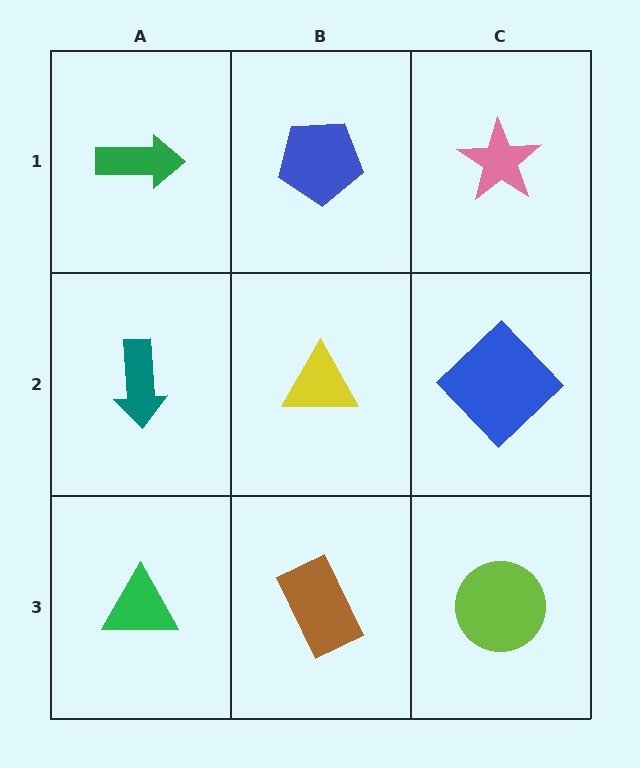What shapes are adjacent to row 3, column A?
A teal arrow (row 2, column A), a brown rectangle (row 3, column B).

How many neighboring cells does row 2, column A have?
3.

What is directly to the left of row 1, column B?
A green arrow.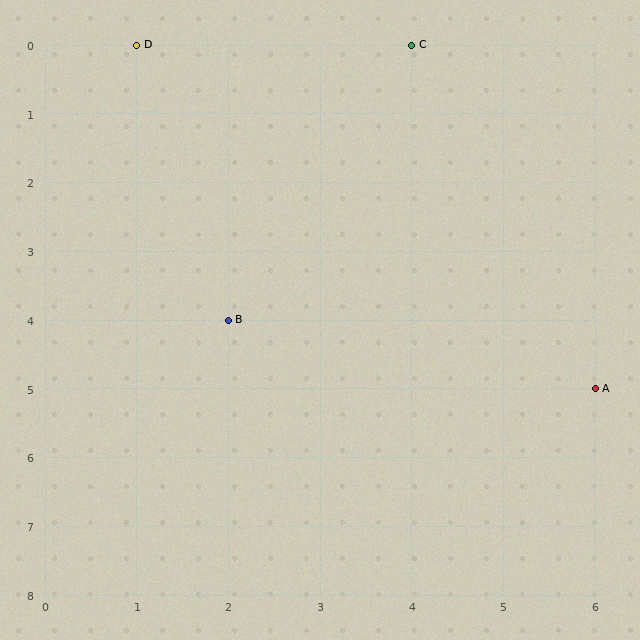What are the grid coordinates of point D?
Point D is at grid coordinates (1, 0).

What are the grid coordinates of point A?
Point A is at grid coordinates (6, 5).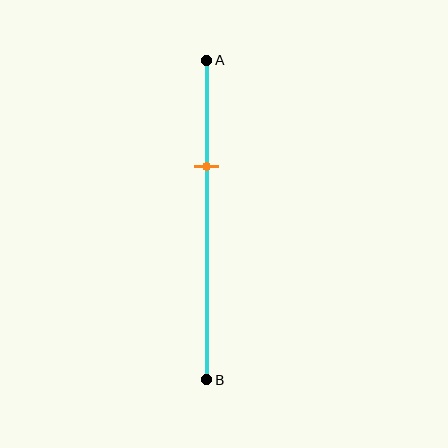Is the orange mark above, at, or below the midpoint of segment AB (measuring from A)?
The orange mark is above the midpoint of segment AB.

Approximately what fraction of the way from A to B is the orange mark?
The orange mark is approximately 35% of the way from A to B.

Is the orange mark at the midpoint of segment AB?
No, the mark is at about 35% from A, not at the 50% midpoint.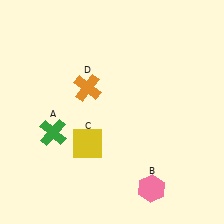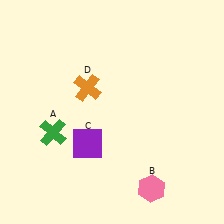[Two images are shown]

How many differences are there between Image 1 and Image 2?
There is 1 difference between the two images.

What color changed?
The square (C) changed from yellow in Image 1 to purple in Image 2.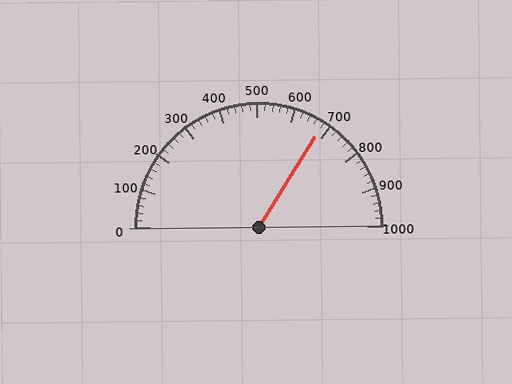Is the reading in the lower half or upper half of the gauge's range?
The reading is in the upper half of the range (0 to 1000).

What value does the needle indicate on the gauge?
The needle indicates approximately 680.